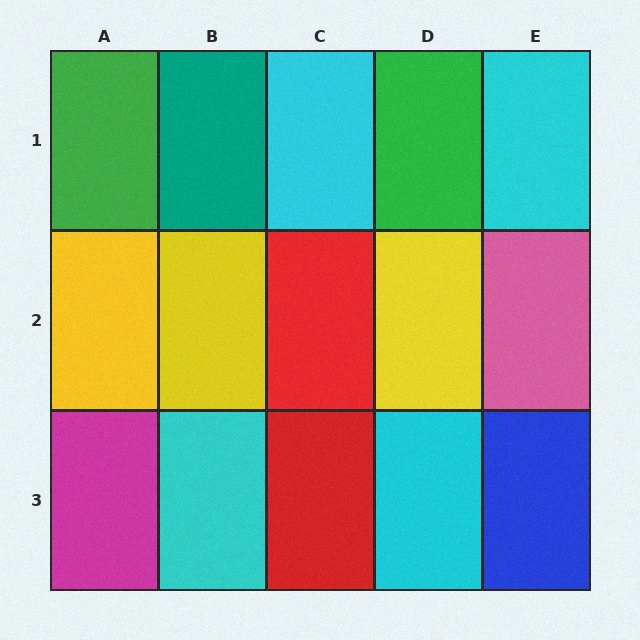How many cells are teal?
1 cell is teal.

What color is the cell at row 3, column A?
Magenta.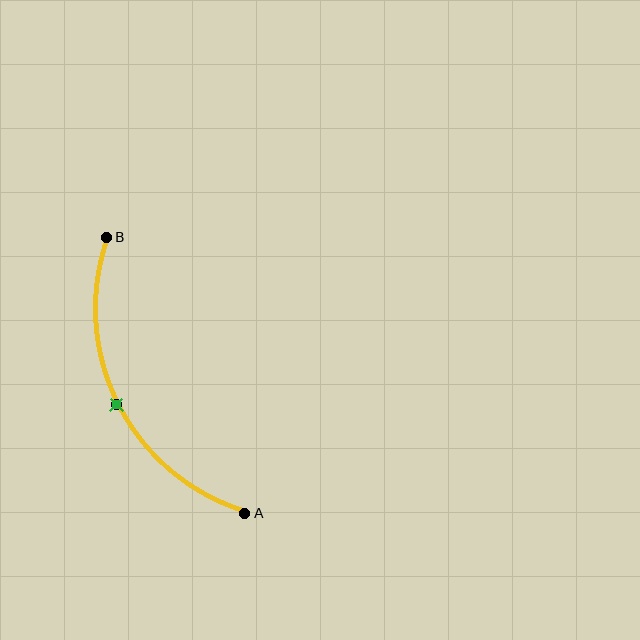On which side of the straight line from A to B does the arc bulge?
The arc bulges to the left of the straight line connecting A and B.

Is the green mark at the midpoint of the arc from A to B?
Yes. The green mark lies on the arc at equal arc-length from both A and B — it is the arc midpoint.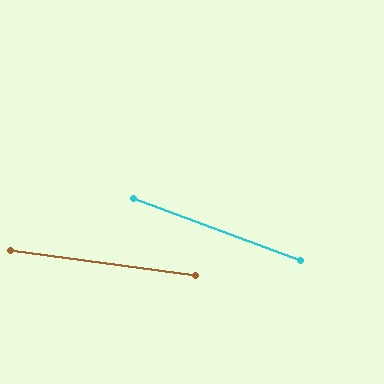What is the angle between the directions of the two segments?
Approximately 13 degrees.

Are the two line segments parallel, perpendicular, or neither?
Neither parallel nor perpendicular — they differ by about 13°.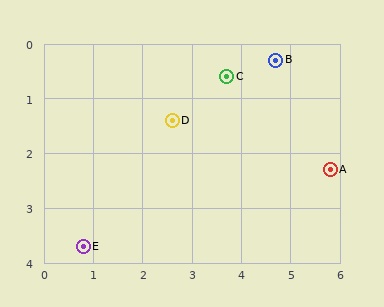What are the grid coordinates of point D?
Point D is at approximately (2.6, 1.4).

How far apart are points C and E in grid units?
Points C and E are about 4.2 grid units apart.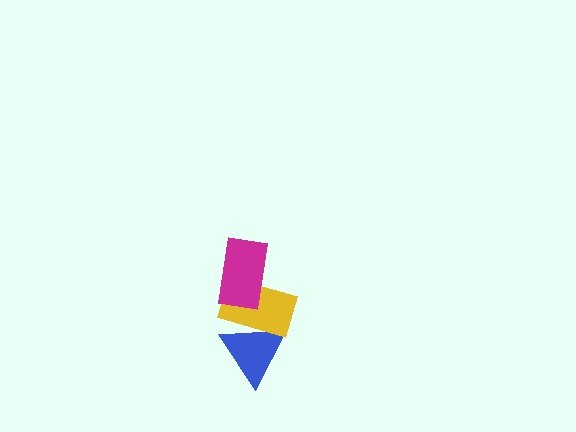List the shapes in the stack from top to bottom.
From top to bottom: the magenta rectangle, the yellow rectangle, the blue triangle.